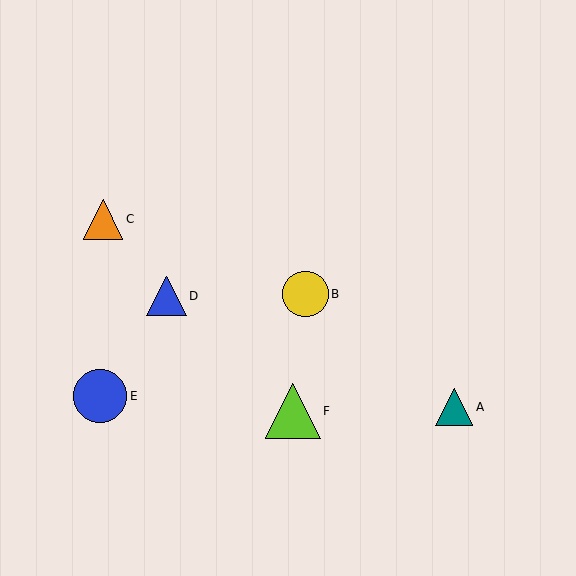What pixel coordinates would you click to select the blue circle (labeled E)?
Click at (100, 396) to select the blue circle E.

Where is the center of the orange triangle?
The center of the orange triangle is at (103, 219).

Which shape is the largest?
The lime triangle (labeled F) is the largest.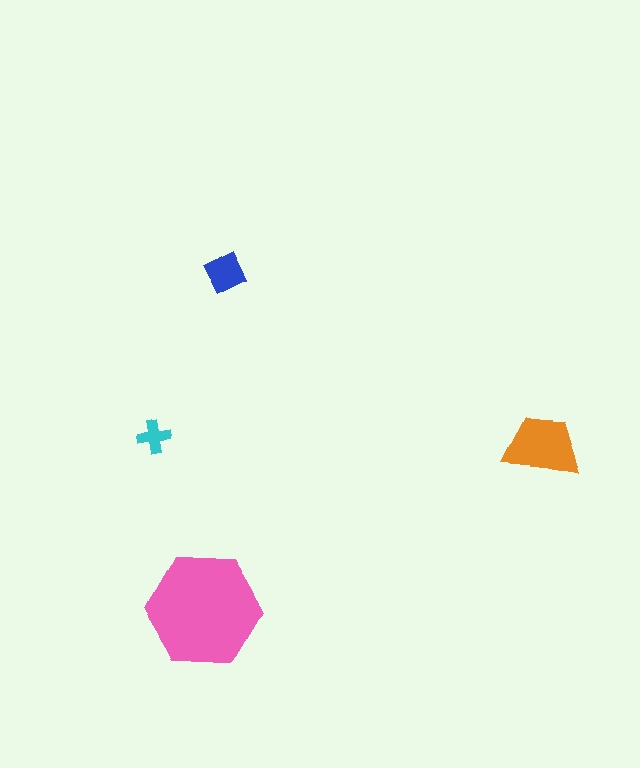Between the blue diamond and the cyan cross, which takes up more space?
The blue diamond.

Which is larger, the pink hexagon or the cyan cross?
The pink hexagon.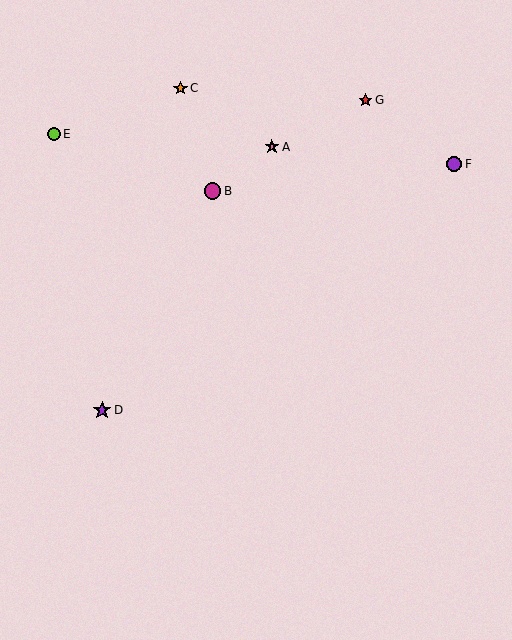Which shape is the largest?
The purple star (labeled D) is the largest.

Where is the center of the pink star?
The center of the pink star is at (272, 147).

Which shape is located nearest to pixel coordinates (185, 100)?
The orange star (labeled C) at (180, 88) is nearest to that location.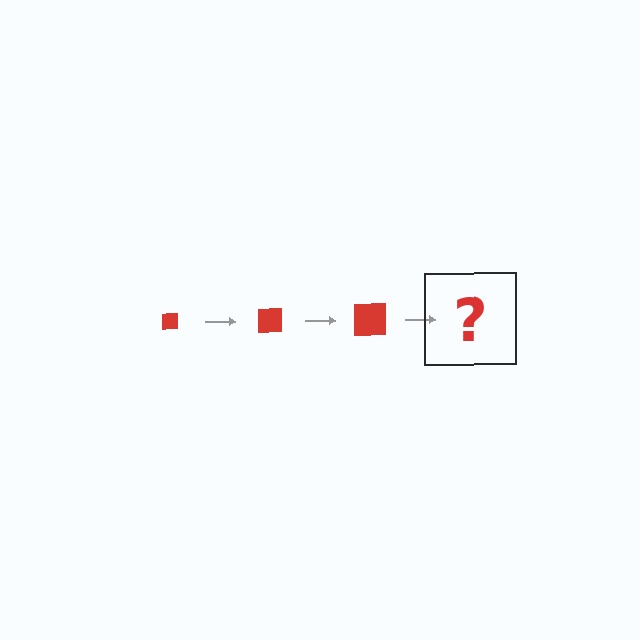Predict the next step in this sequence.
The next step is a red square, larger than the previous one.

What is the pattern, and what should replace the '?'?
The pattern is that the square gets progressively larger each step. The '?' should be a red square, larger than the previous one.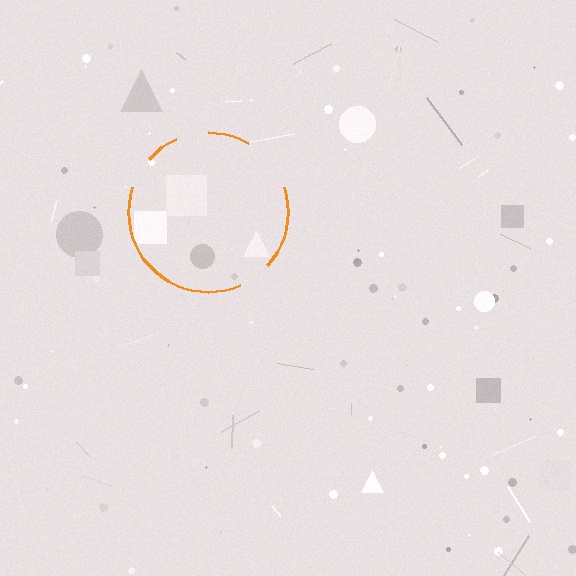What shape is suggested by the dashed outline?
The dashed outline suggests a circle.